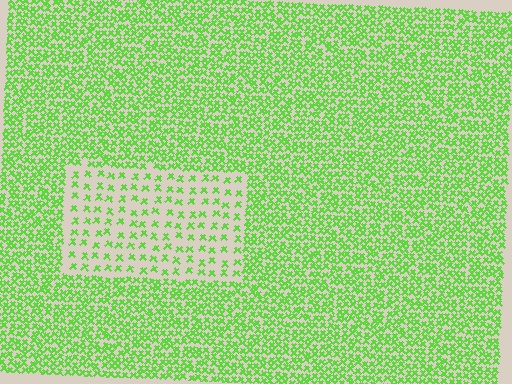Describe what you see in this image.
The image contains small lime elements arranged at two different densities. A rectangle-shaped region is visible where the elements are less densely packed than the surrounding area.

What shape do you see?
I see a rectangle.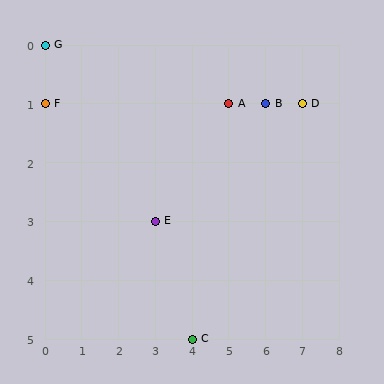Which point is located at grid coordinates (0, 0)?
Point G is at (0, 0).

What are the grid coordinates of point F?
Point F is at grid coordinates (0, 1).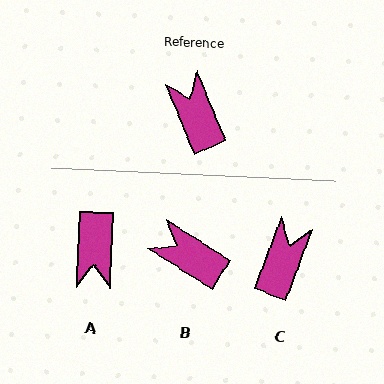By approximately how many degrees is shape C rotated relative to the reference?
Approximately 44 degrees clockwise.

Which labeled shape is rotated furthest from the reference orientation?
A, about 155 degrees away.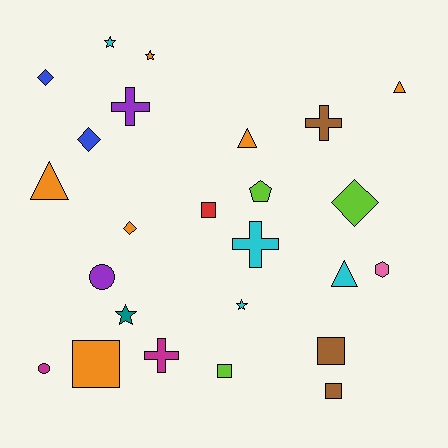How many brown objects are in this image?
There are 3 brown objects.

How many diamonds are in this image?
There are 4 diamonds.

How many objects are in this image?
There are 25 objects.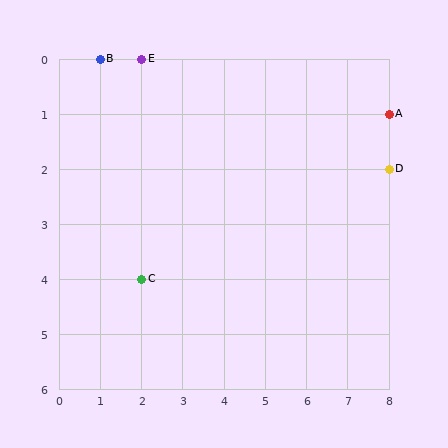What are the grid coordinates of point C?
Point C is at grid coordinates (2, 4).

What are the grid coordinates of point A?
Point A is at grid coordinates (8, 1).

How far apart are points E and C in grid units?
Points E and C are 4 rows apart.